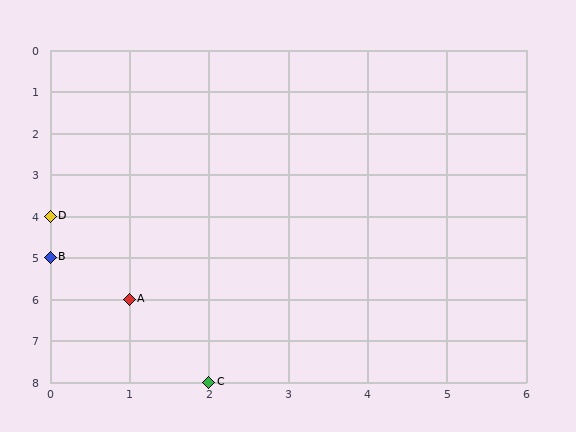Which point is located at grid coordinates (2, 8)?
Point C is at (2, 8).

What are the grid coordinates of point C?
Point C is at grid coordinates (2, 8).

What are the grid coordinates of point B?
Point B is at grid coordinates (0, 5).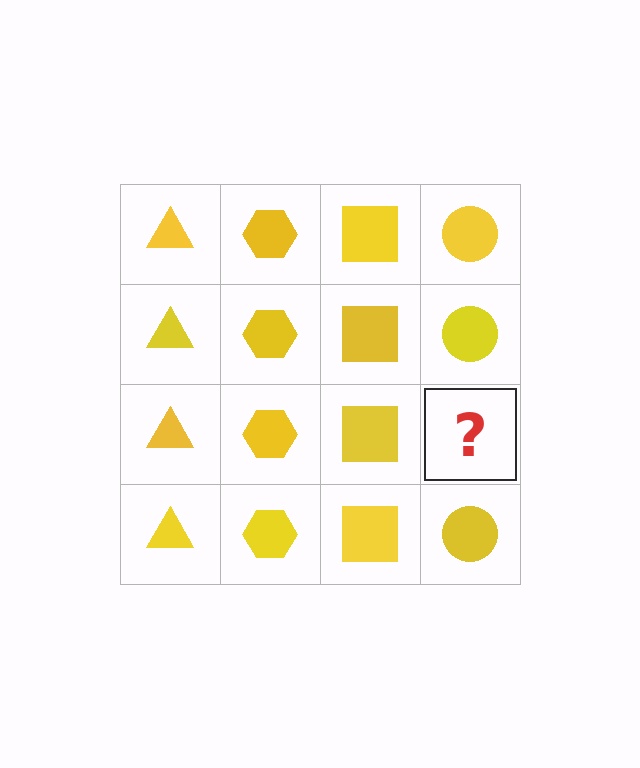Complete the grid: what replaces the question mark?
The question mark should be replaced with a yellow circle.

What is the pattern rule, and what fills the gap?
The rule is that each column has a consistent shape. The gap should be filled with a yellow circle.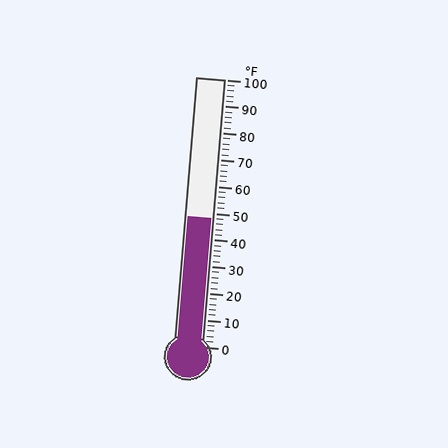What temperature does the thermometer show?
The thermometer shows approximately 48°F.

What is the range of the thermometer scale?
The thermometer scale ranges from 0°F to 100°F.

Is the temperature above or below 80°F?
The temperature is below 80°F.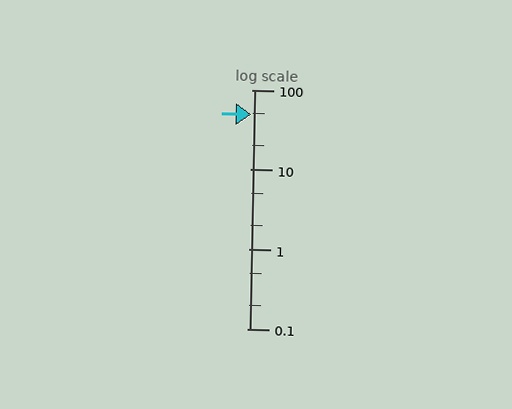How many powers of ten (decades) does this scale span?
The scale spans 3 decades, from 0.1 to 100.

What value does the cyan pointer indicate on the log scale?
The pointer indicates approximately 49.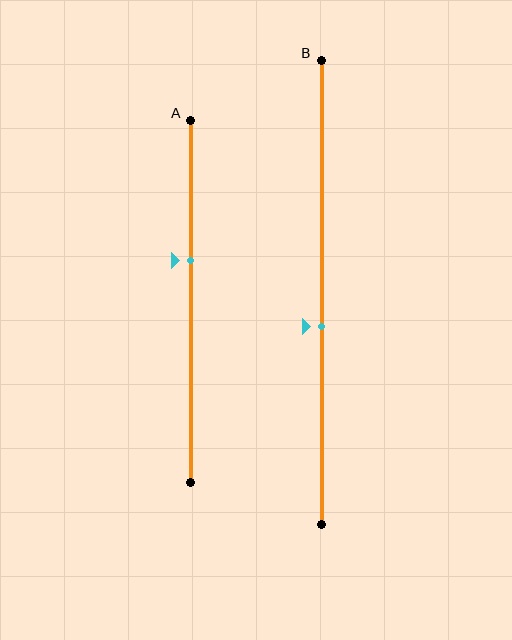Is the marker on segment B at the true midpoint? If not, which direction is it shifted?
No, the marker on segment B is shifted downward by about 7% of the segment length.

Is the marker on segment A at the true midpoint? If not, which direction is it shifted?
No, the marker on segment A is shifted upward by about 11% of the segment length.